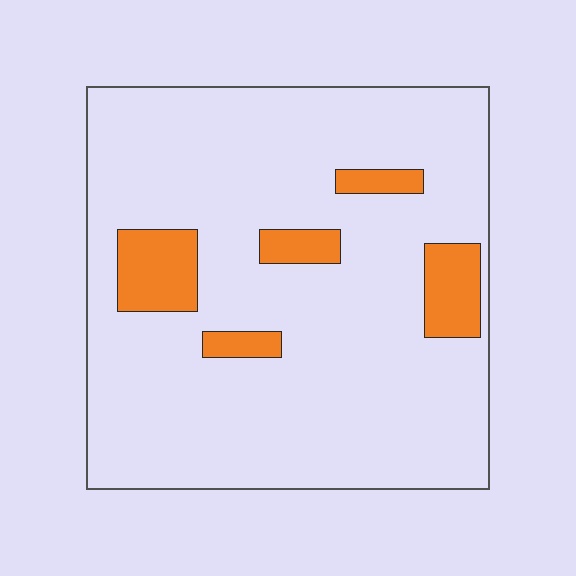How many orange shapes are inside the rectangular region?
5.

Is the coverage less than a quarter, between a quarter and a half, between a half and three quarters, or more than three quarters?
Less than a quarter.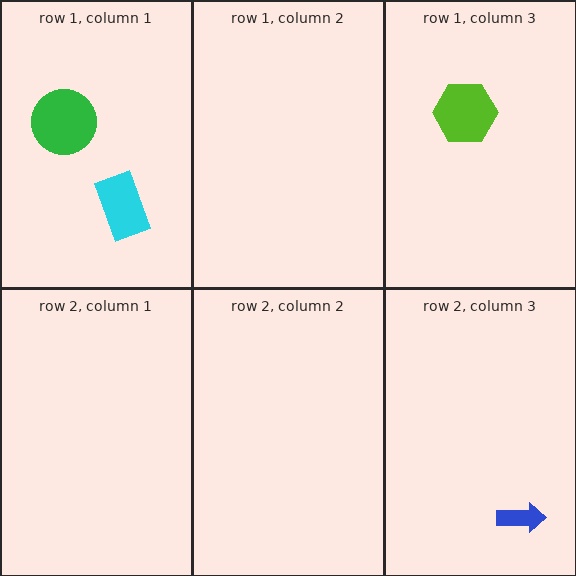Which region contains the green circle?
The row 1, column 1 region.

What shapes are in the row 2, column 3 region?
The blue arrow.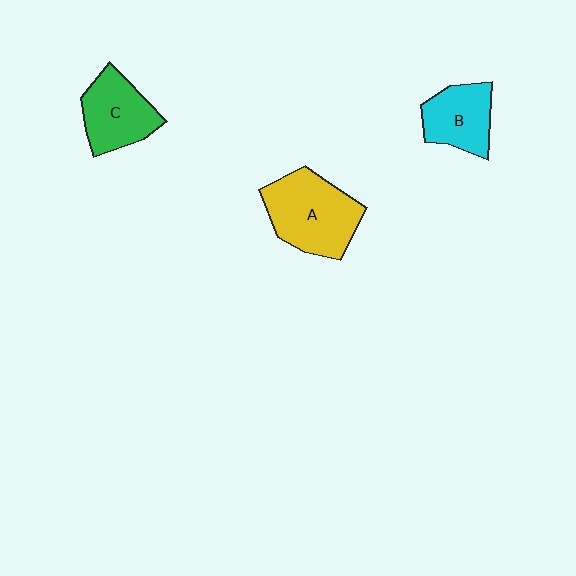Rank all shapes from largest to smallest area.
From largest to smallest: A (yellow), C (green), B (cyan).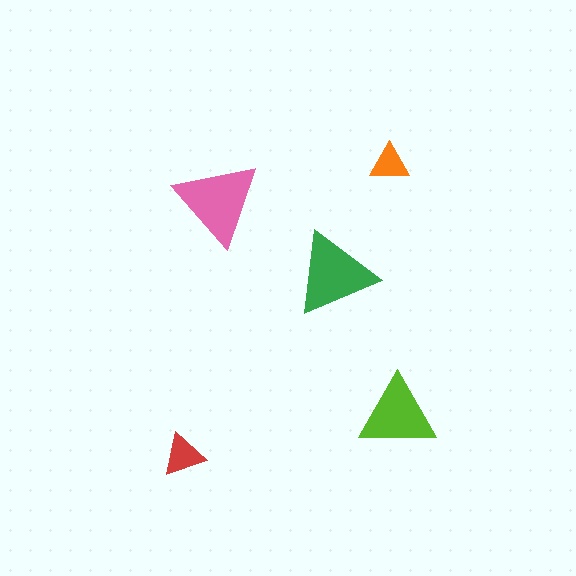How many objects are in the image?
There are 5 objects in the image.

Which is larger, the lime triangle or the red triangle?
The lime one.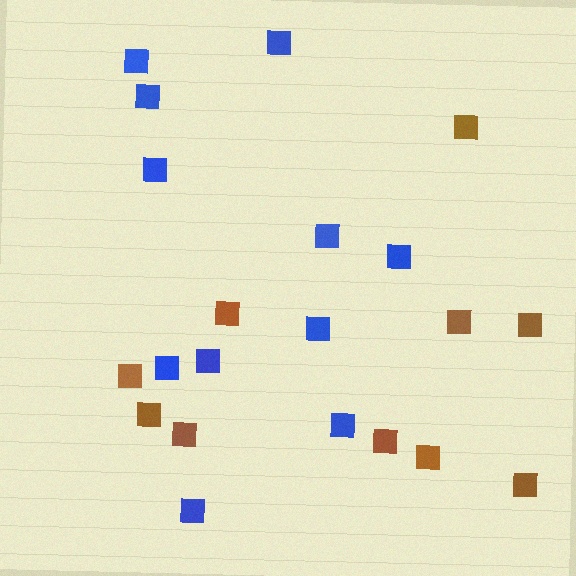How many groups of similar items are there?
There are 2 groups: one group of blue squares (11) and one group of brown squares (10).